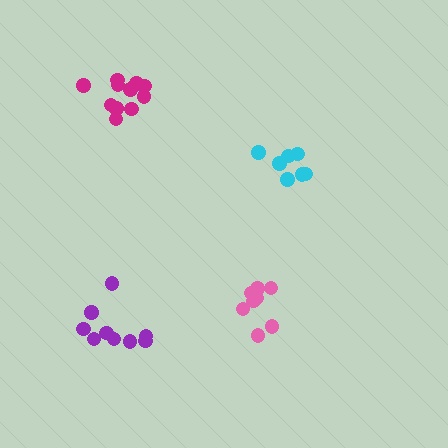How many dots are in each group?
Group 1: 7 dots, Group 2: 8 dots, Group 3: 11 dots, Group 4: 9 dots (35 total).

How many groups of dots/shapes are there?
There are 4 groups.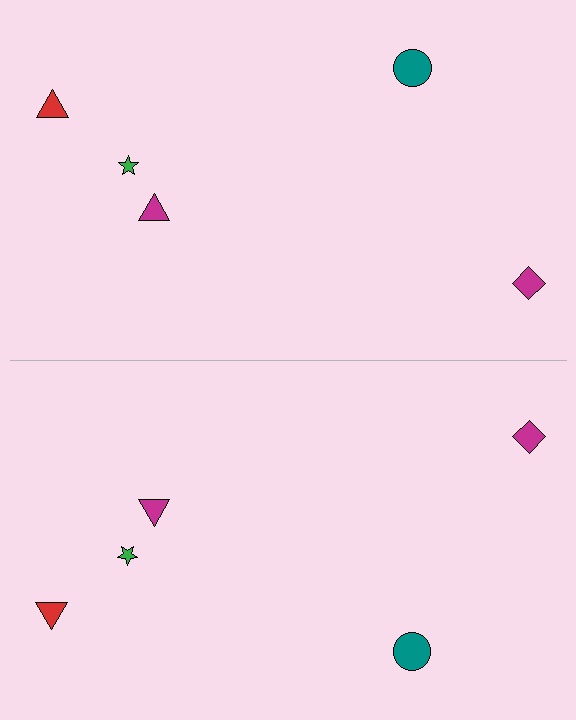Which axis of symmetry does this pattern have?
The pattern has a horizontal axis of symmetry running through the center of the image.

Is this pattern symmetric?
Yes, this pattern has bilateral (reflection) symmetry.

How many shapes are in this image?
There are 10 shapes in this image.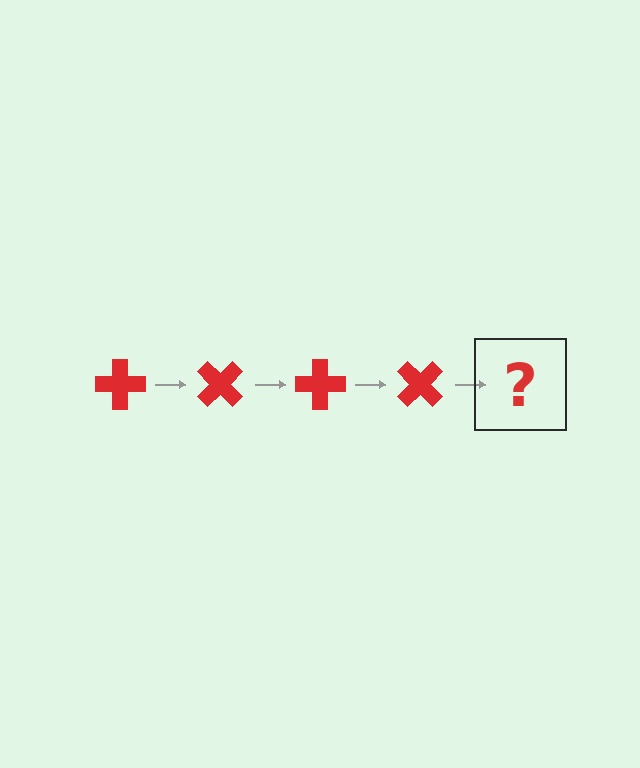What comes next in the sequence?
The next element should be a red cross rotated 180 degrees.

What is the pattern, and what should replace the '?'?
The pattern is that the cross rotates 45 degrees each step. The '?' should be a red cross rotated 180 degrees.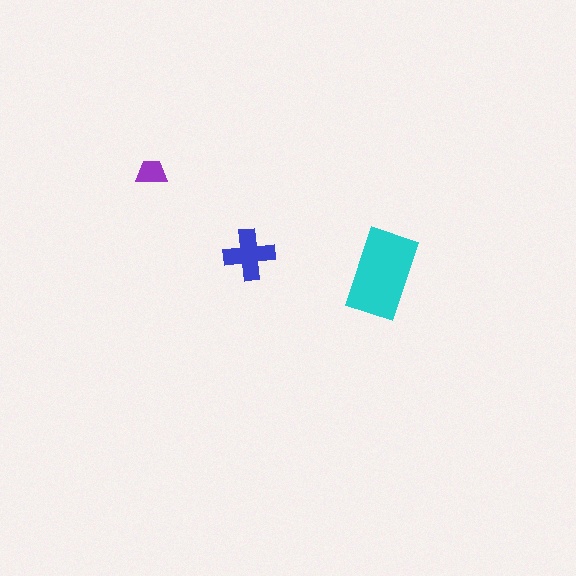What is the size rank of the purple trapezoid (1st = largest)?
3rd.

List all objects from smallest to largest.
The purple trapezoid, the blue cross, the cyan rectangle.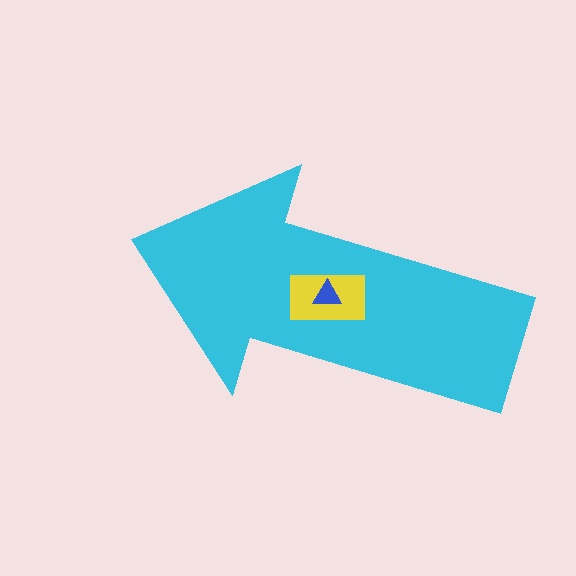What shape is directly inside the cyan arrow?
The yellow rectangle.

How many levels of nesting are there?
3.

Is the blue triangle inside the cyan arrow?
Yes.